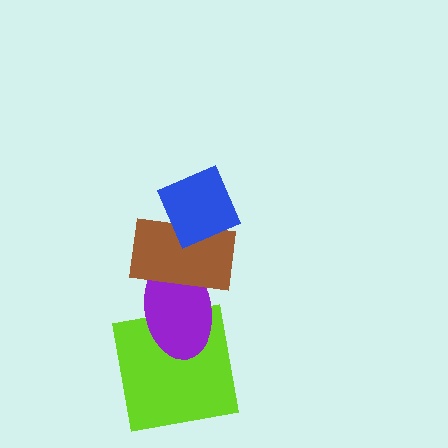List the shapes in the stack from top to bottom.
From top to bottom: the blue diamond, the brown rectangle, the purple ellipse, the lime square.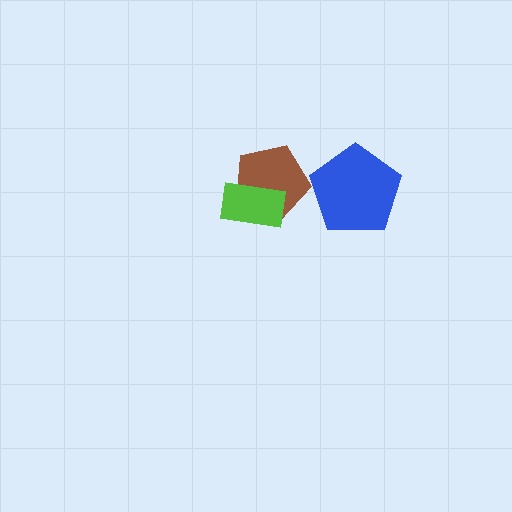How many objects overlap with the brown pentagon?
1 object overlaps with the brown pentagon.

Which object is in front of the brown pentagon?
The lime rectangle is in front of the brown pentagon.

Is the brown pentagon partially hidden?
Yes, it is partially covered by another shape.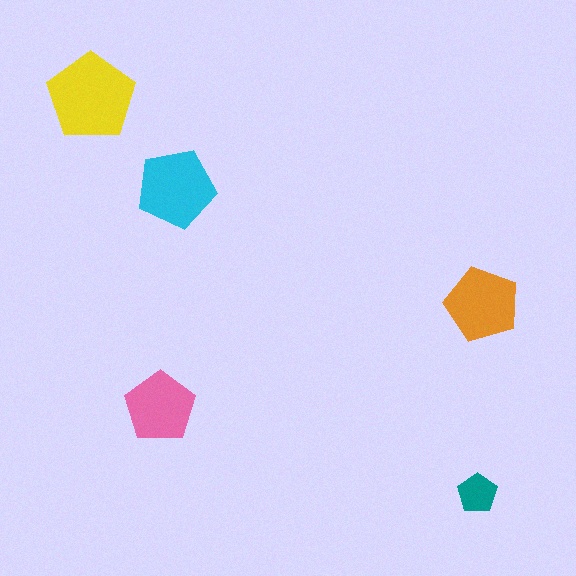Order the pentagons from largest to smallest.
the yellow one, the cyan one, the orange one, the pink one, the teal one.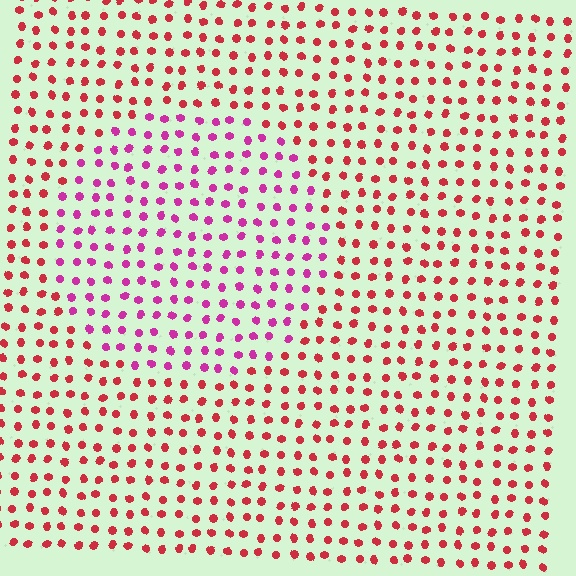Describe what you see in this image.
The image is filled with small red elements in a uniform arrangement. A circle-shaped region is visible where the elements are tinted to a slightly different hue, forming a subtle color boundary.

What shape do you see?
I see a circle.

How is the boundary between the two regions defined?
The boundary is defined purely by a slight shift in hue (about 39 degrees). Spacing, size, and orientation are identical on both sides.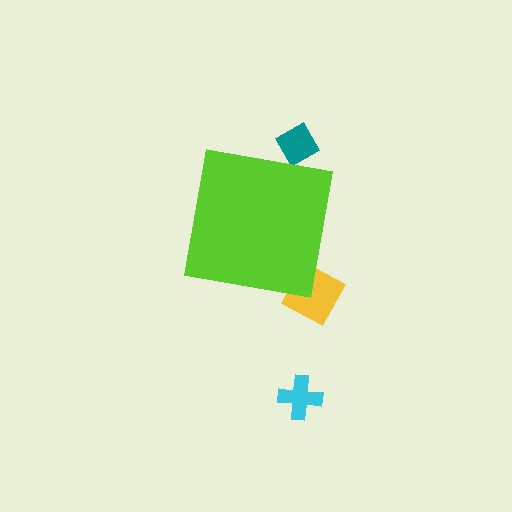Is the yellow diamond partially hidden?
Yes, the yellow diamond is partially hidden behind the lime square.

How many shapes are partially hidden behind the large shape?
2 shapes are partially hidden.